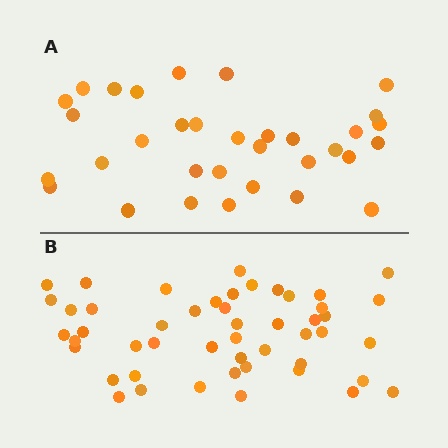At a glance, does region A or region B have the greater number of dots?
Region B (the bottom region) has more dots.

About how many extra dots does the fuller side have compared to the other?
Region B has approximately 15 more dots than region A.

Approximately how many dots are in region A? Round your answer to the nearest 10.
About 30 dots. (The exact count is 33, which rounds to 30.)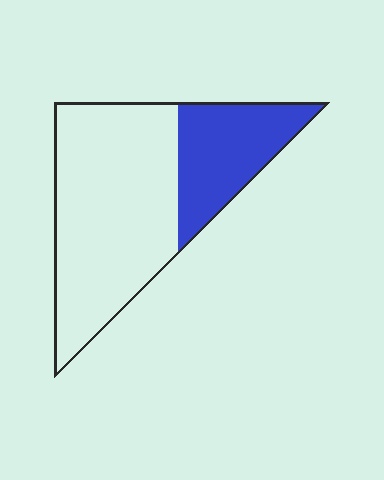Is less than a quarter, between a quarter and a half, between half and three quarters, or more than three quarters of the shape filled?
Between a quarter and a half.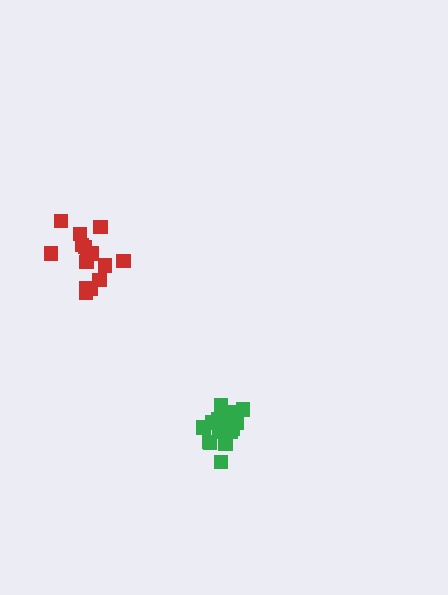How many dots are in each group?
Group 1: 15 dots, Group 2: 18 dots (33 total).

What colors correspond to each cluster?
The clusters are colored: red, green.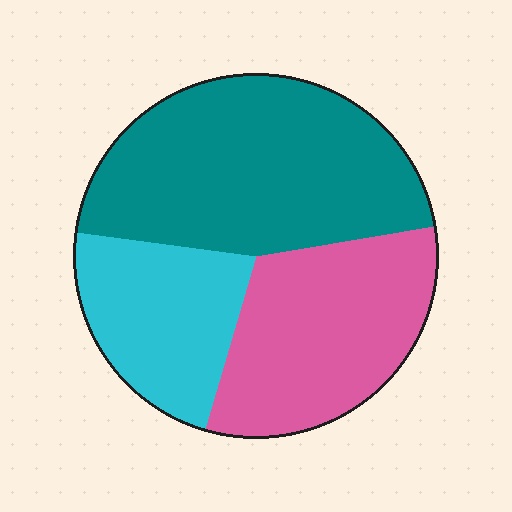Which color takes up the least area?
Cyan, at roughly 25%.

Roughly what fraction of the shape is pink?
Pink takes up between a sixth and a third of the shape.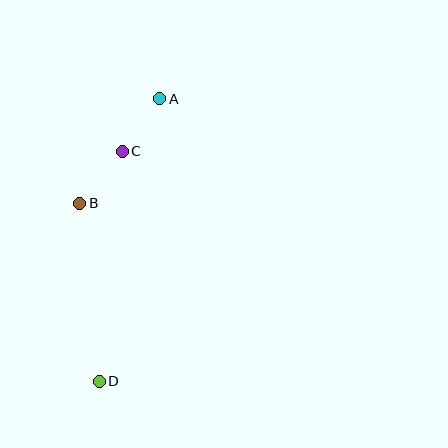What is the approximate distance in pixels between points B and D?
The distance between B and D is approximately 179 pixels.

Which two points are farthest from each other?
Points A and D are farthest from each other.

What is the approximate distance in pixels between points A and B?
The distance between A and B is approximately 132 pixels.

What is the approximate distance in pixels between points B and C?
The distance between B and C is approximately 67 pixels.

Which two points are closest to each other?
Points A and C are closest to each other.